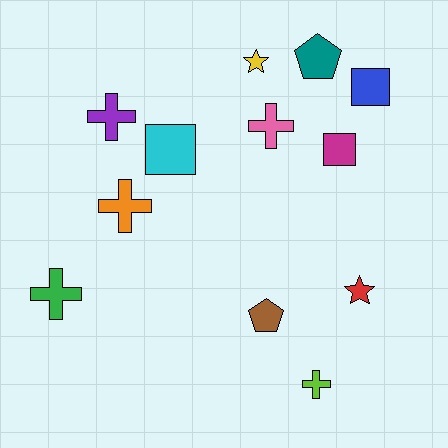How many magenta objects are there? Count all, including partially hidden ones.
There is 1 magenta object.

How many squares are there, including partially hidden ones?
There are 3 squares.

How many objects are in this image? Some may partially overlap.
There are 12 objects.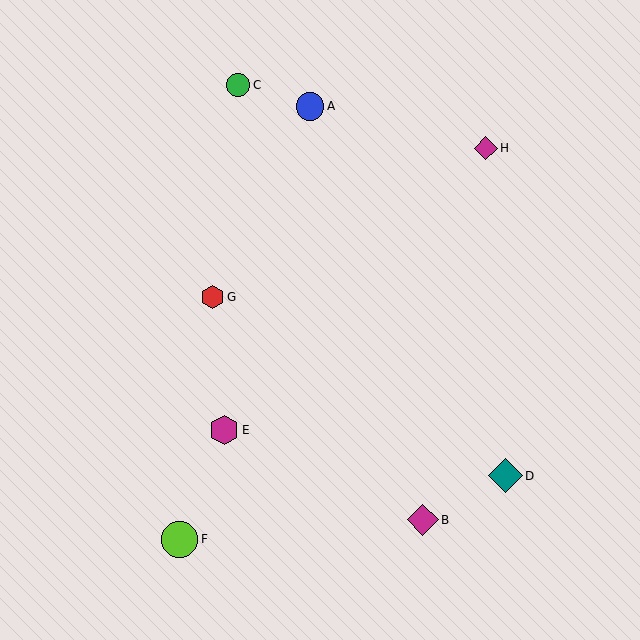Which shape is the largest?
The lime circle (labeled F) is the largest.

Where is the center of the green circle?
The center of the green circle is at (238, 85).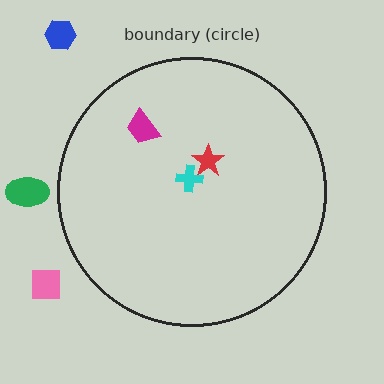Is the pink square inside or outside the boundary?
Outside.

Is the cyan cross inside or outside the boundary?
Inside.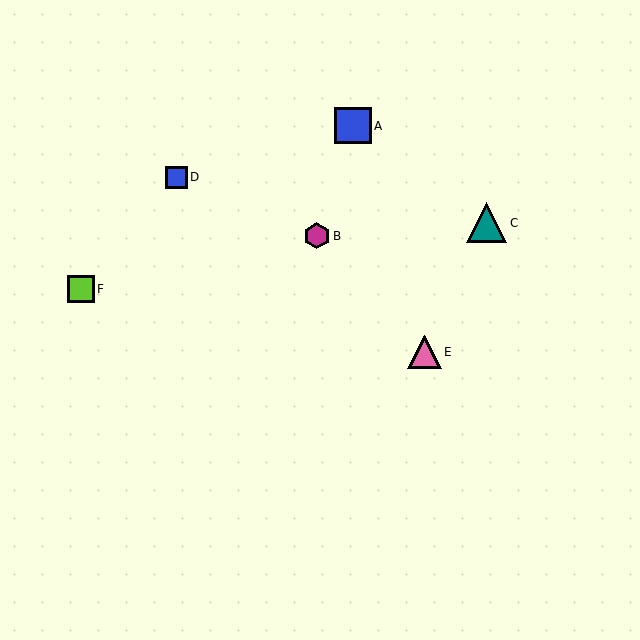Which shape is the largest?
The teal triangle (labeled C) is the largest.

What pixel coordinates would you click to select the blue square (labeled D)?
Click at (177, 177) to select the blue square D.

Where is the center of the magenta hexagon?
The center of the magenta hexagon is at (317, 236).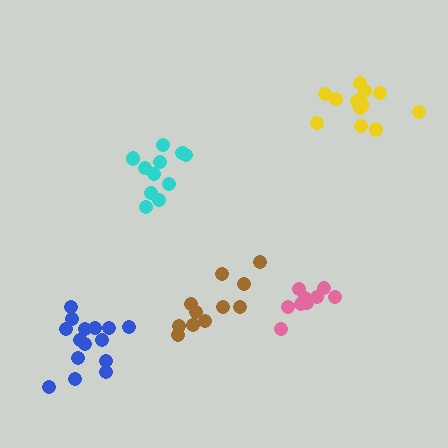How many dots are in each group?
Group 1: 9 dots, Group 2: 11 dots, Group 3: 15 dots, Group 4: 14 dots, Group 5: 11 dots (60 total).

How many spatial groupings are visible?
There are 5 spatial groupings.